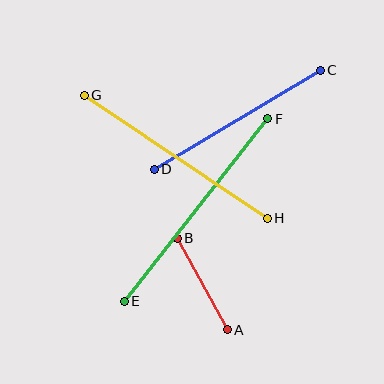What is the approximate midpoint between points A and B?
The midpoint is at approximately (202, 284) pixels.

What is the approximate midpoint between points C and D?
The midpoint is at approximately (237, 120) pixels.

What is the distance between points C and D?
The distance is approximately 193 pixels.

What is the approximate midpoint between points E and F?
The midpoint is at approximately (196, 210) pixels.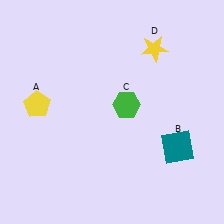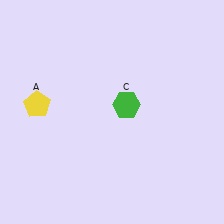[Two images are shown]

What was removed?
The yellow star (D), the teal square (B) were removed in Image 2.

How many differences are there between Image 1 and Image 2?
There are 2 differences between the two images.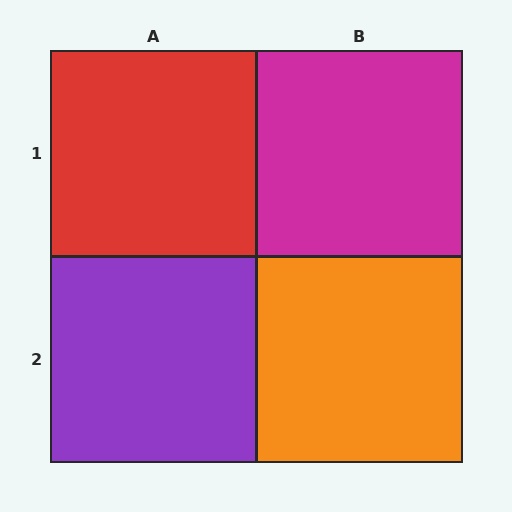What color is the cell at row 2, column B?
Orange.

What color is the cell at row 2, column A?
Purple.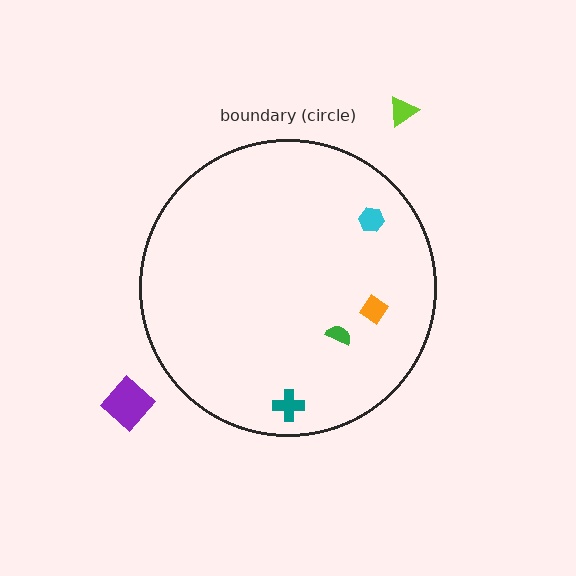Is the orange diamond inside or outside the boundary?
Inside.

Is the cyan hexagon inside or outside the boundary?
Inside.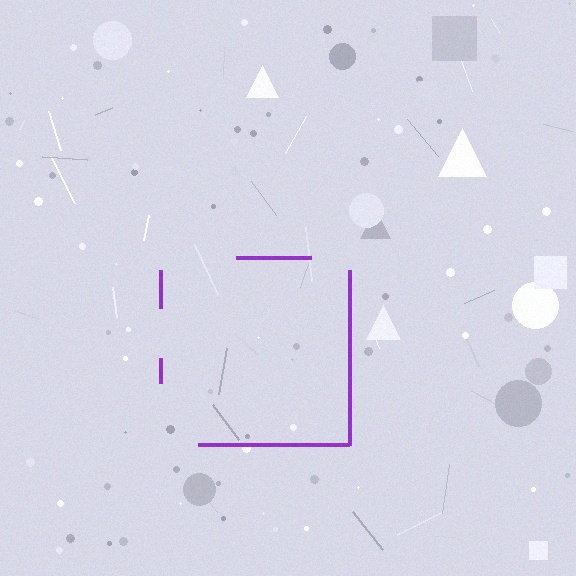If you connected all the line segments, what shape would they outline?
They would outline a square.